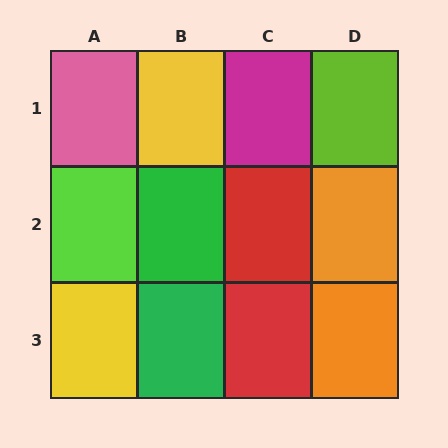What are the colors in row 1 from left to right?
Pink, yellow, magenta, lime.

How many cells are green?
2 cells are green.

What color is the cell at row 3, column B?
Green.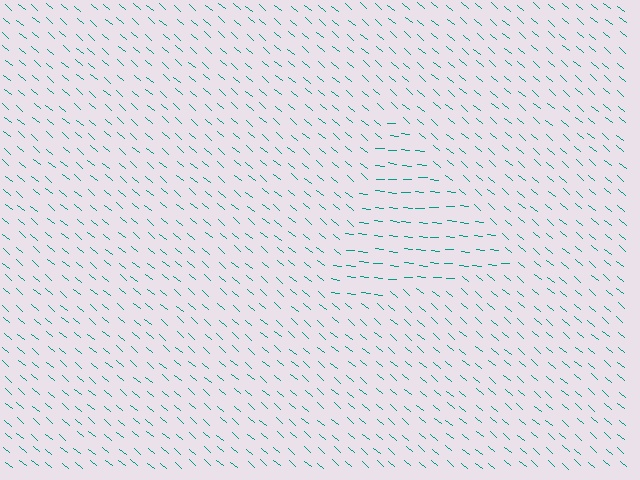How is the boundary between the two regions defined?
The boundary is defined purely by a change in line orientation (approximately 34 degrees difference). All lines are the same color and thickness.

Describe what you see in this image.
The image is filled with small teal line segments. A triangle region in the image has lines oriented differently from the surrounding lines, creating a visible texture boundary.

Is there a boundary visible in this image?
Yes, there is a texture boundary formed by a change in line orientation.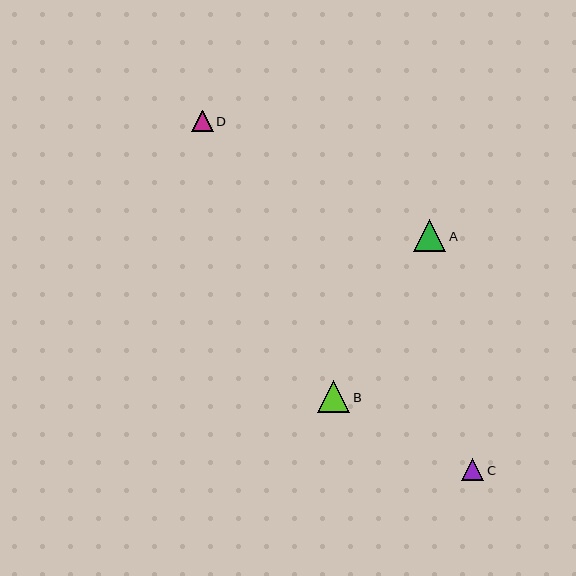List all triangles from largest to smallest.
From largest to smallest: B, A, C, D.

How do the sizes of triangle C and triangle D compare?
Triangle C and triangle D are approximately the same size.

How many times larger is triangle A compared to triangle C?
Triangle A is approximately 1.4 times the size of triangle C.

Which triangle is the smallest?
Triangle D is the smallest with a size of approximately 22 pixels.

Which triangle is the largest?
Triangle B is the largest with a size of approximately 32 pixels.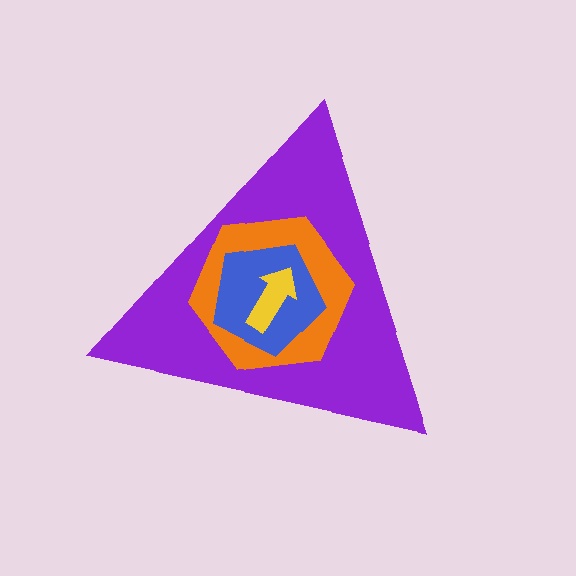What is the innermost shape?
The yellow arrow.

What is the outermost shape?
The purple triangle.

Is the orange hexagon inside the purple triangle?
Yes.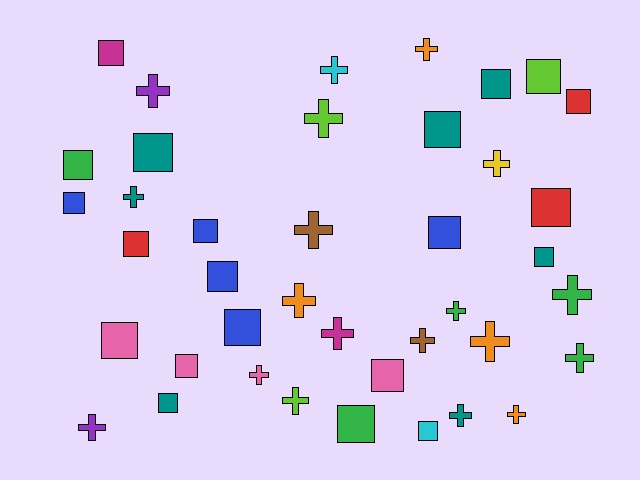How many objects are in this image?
There are 40 objects.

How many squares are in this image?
There are 21 squares.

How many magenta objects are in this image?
There are 2 magenta objects.